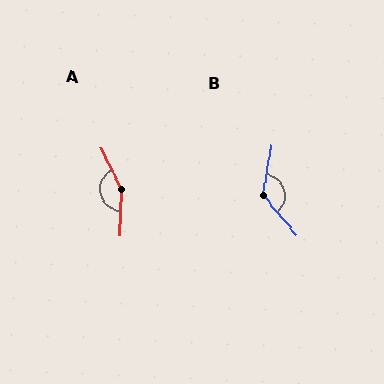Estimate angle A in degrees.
Approximately 151 degrees.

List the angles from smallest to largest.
B (130°), A (151°).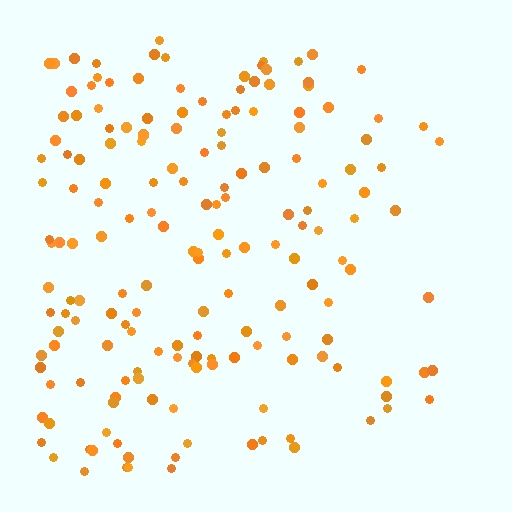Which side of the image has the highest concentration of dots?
The left.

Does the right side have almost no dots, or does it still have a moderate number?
Still a moderate number, just noticeably fewer than the left.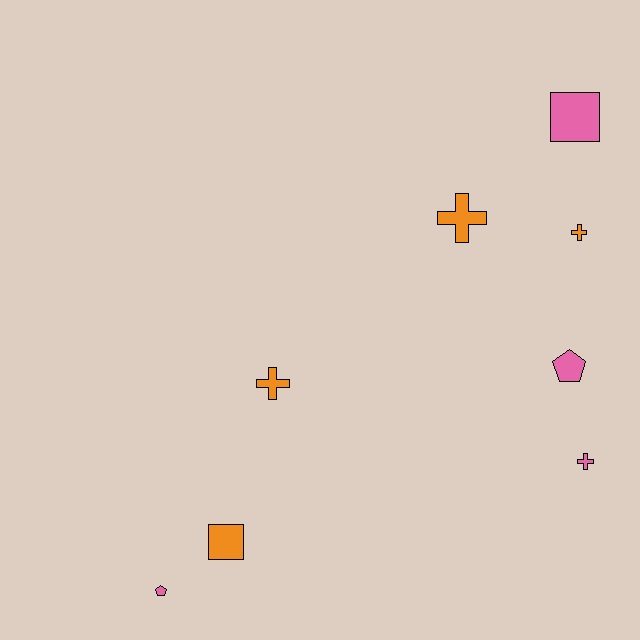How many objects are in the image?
There are 8 objects.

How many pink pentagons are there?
There are 2 pink pentagons.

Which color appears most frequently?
Pink, with 4 objects.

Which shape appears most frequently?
Cross, with 4 objects.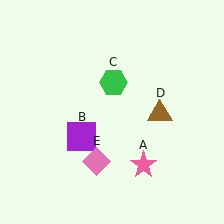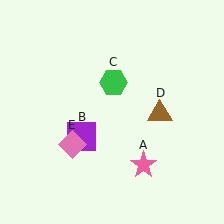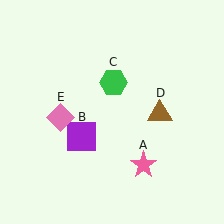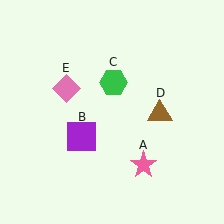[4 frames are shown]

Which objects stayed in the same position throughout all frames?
Pink star (object A) and purple square (object B) and green hexagon (object C) and brown triangle (object D) remained stationary.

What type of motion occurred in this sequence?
The pink diamond (object E) rotated clockwise around the center of the scene.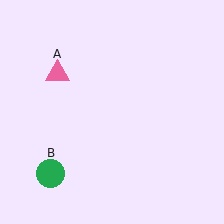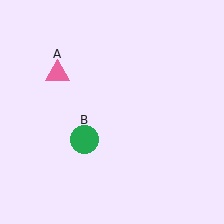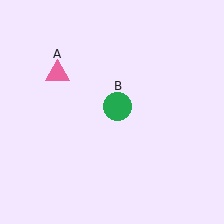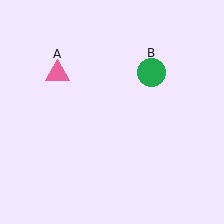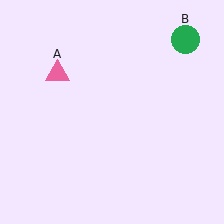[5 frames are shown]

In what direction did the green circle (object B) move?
The green circle (object B) moved up and to the right.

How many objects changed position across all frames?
1 object changed position: green circle (object B).